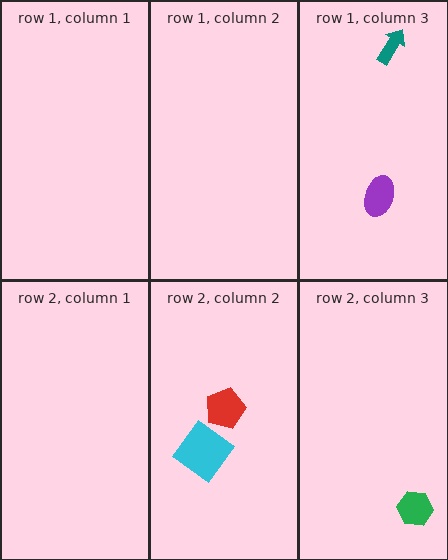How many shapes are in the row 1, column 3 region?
2.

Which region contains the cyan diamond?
The row 2, column 2 region.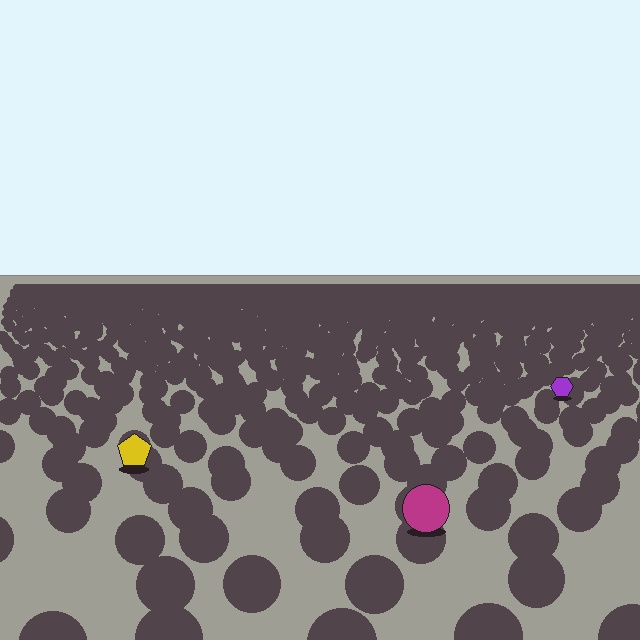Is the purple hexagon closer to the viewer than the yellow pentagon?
No. The yellow pentagon is closer — you can tell from the texture gradient: the ground texture is coarser near it.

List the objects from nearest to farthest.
From nearest to farthest: the magenta circle, the yellow pentagon, the purple hexagon.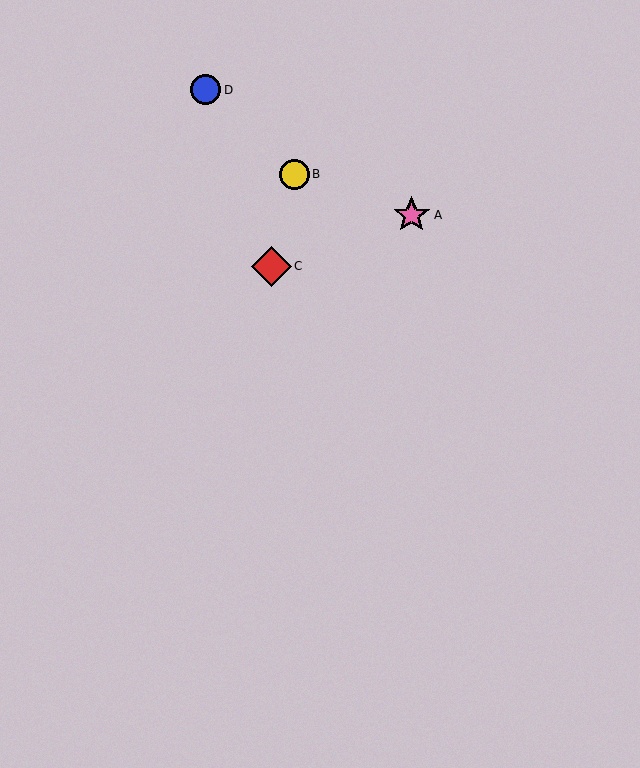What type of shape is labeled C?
Shape C is a red diamond.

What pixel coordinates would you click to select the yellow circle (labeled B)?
Click at (294, 174) to select the yellow circle B.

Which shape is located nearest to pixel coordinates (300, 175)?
The yellow circle (labeled B) at (294, 174) is nearest to that location.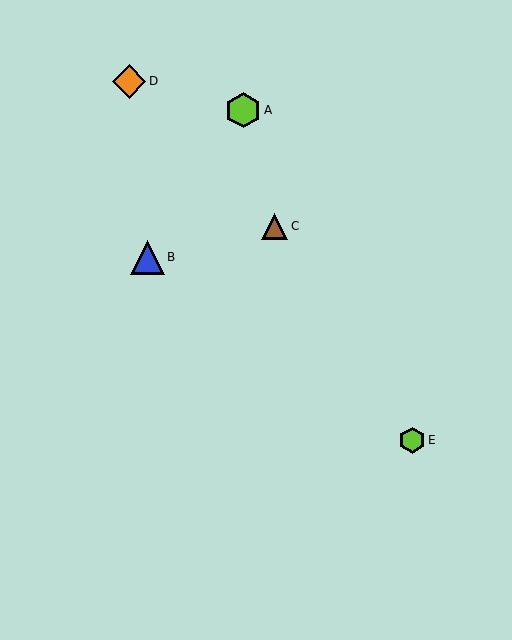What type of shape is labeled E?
Shape E is a lime hexagon.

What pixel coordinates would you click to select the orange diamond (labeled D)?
Click at (129, 81) to select the orange diamond D.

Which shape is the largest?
The lime hexagon (labeled A) is the largest.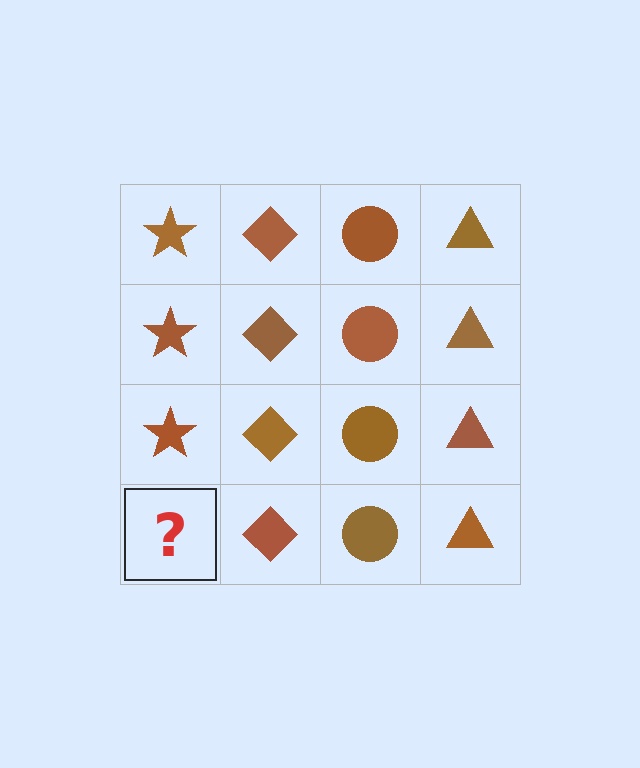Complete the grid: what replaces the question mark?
The question mark should be replaced with a brown star.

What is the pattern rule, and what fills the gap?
The rule is that each column has a consistent shape. The gap should be filled with a brown star.